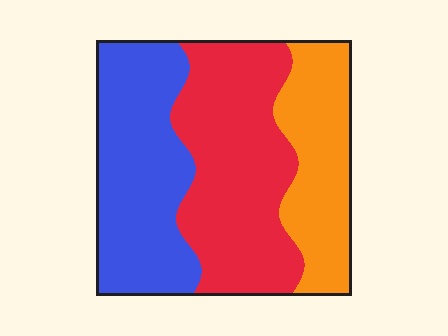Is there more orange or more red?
Red.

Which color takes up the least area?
Orange, at roughly 25%.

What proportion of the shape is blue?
Blue takes up about one third (1/3) of the shape.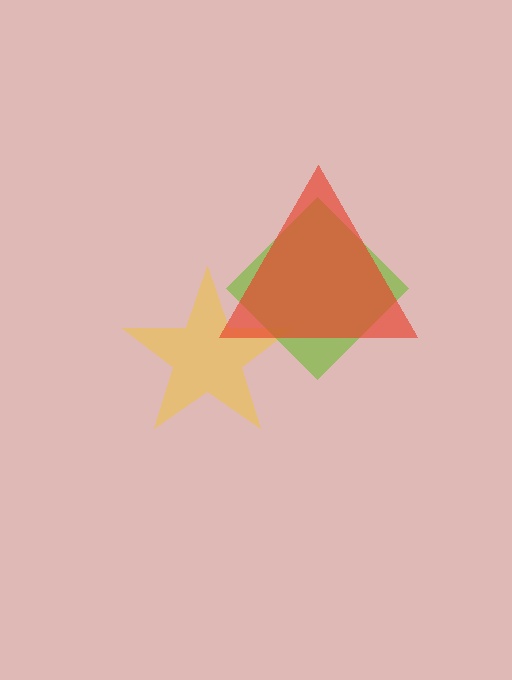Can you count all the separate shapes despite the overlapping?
Yes, there are 3 separate shapes.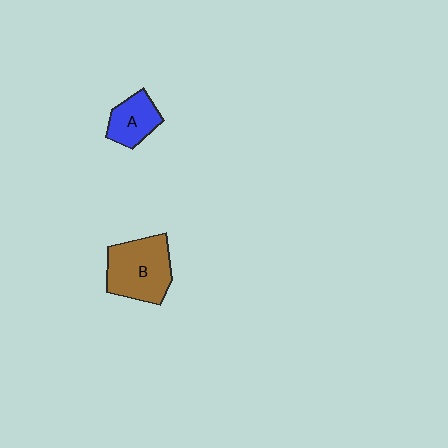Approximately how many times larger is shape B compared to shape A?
Approximately 1.8 times.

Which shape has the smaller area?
Shape A (blue).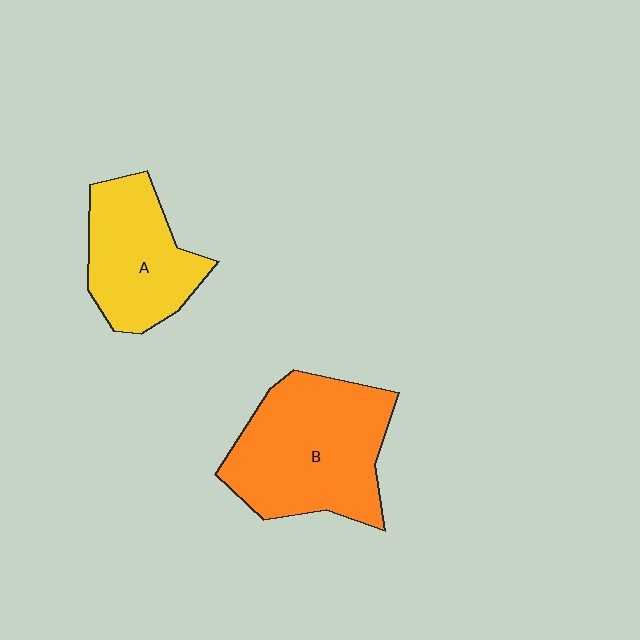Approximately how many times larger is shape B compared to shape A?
Approximately 1.5 times.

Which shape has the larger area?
Shape B (orange).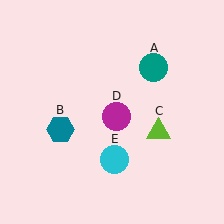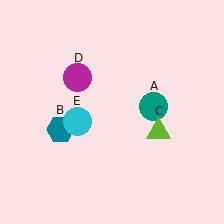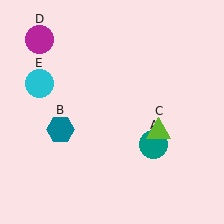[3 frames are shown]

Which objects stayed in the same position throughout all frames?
Teal hexagon (object B) and lime triangle (object C) remained stationary.